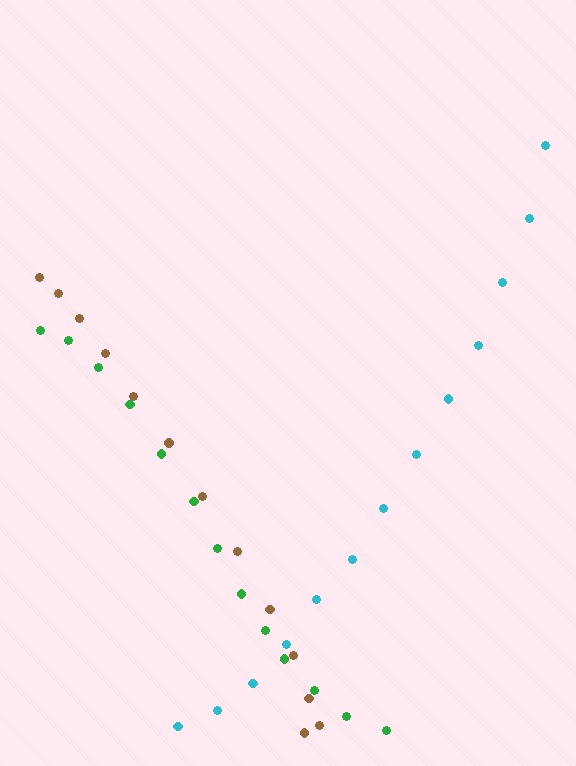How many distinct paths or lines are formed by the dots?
There are 3 distinct paths.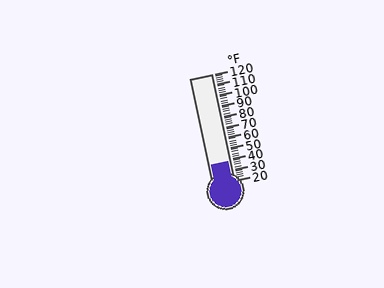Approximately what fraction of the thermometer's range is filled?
The thermometer is filled to approximately 20% of its range.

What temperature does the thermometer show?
The thermometer shows approximately 38°F.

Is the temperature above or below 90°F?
The temperature is below 90°F.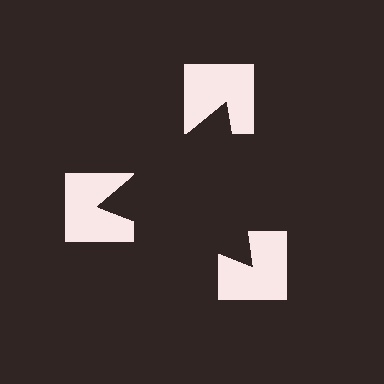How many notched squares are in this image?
There are 3 — one at each vertex of the illusory triangle.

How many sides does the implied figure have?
3 sides.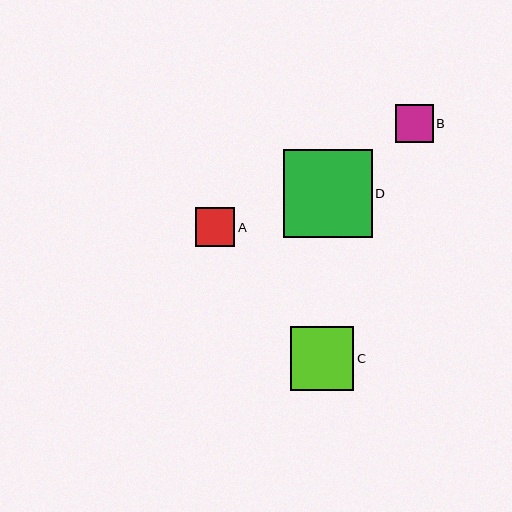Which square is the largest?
Square D is the largest with a size of approximately 89 pixels.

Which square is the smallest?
Square B is the smallest with a size of approximately 38 pixels.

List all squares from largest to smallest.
From largest to smallest: D, C, A, B.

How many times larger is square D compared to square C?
Square D is approximately 1.4 times the size of square C.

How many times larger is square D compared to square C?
Square D is approximately 1.4 times the size of square C.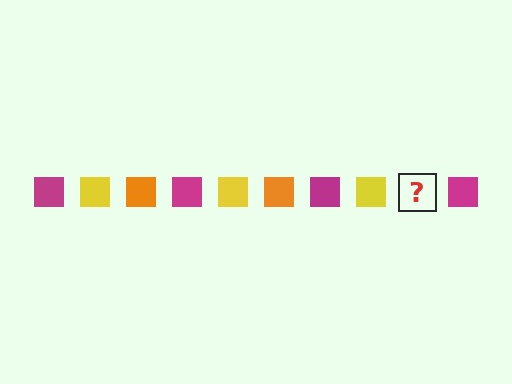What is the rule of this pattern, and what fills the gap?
The rule is that the pattern cycles through magenta, yellow, orange squares. The gap should be filled with an orange square.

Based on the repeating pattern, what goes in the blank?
The blank should be an orange square.